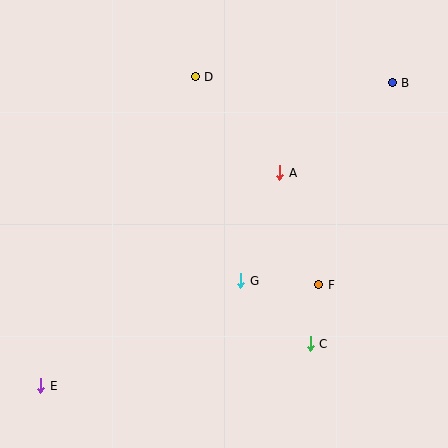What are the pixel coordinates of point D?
Point D is at (195, 77).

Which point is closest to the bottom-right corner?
Point C is closest to the bottom-right corner.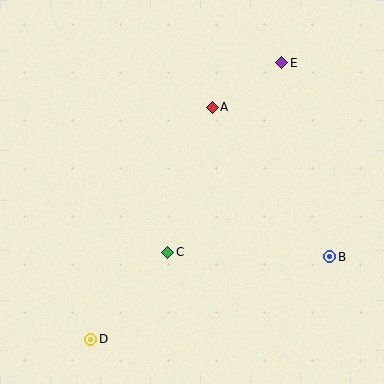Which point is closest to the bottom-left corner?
Point D is closest to the bottom-left corner.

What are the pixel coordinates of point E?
Point E is at (282, 63).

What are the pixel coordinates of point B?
Point B is at (330, 257).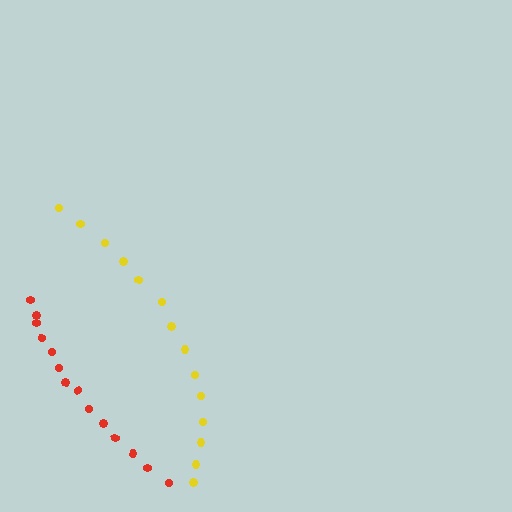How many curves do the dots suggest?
There are 2 distinct paths.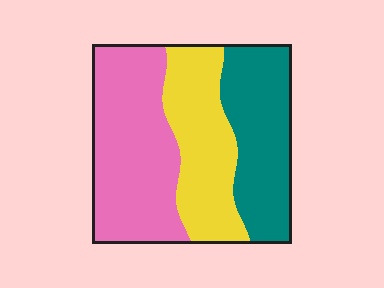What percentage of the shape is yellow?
Yellow takes up between a sixth and a third of the shape.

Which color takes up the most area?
Pink, at roughly 40%.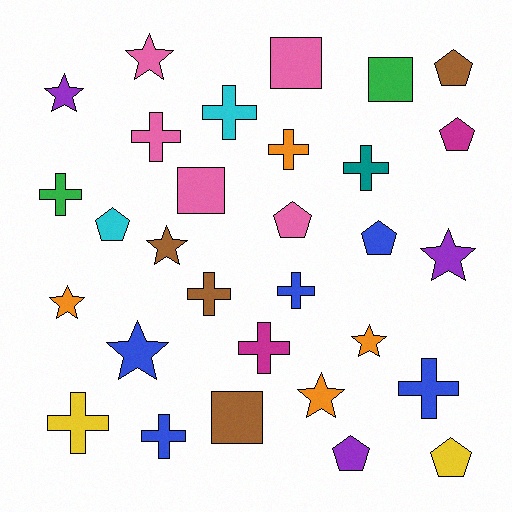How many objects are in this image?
There are 30 objects.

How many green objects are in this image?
There are 2 green objects.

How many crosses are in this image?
There are 11 crosses.